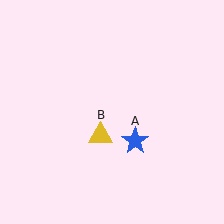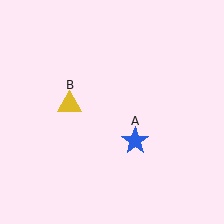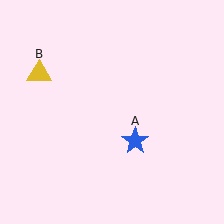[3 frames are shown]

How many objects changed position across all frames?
1 object changed position: yellow triangle (object B).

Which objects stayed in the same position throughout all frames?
Blue star (object A) remained stationary.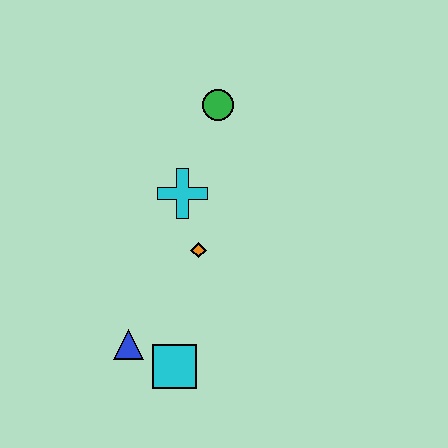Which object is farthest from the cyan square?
The green circle is farthest from the cyan square.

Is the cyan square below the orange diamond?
Yes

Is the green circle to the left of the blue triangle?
No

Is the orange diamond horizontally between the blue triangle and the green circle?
Yes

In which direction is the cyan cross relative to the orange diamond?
The cyan cross is above the orange diamond.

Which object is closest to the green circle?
The cyan cross is closest to the green circle.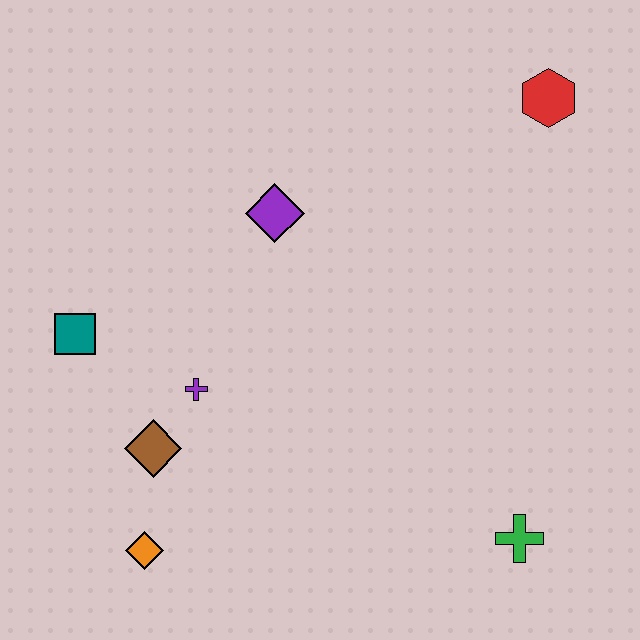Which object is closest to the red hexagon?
The purple diamond is closest to the red hexagon.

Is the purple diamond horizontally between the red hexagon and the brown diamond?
Yes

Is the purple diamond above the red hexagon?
No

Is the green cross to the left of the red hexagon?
Yes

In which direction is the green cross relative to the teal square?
The green cross is to the right of the teal square.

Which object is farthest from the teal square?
The red hexagon is farthest from the teal square.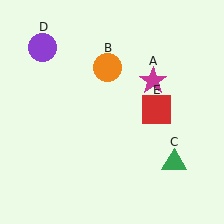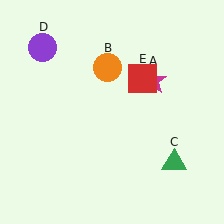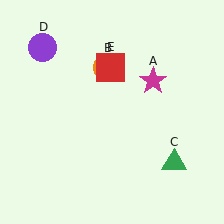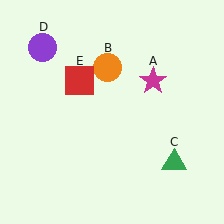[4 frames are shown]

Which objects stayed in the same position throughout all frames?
Magenta star (object A) and orange circle (object B) and green triangle (object C) and purple circle (object D) remained stationary.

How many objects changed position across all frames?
1 object changed position: red square (object E).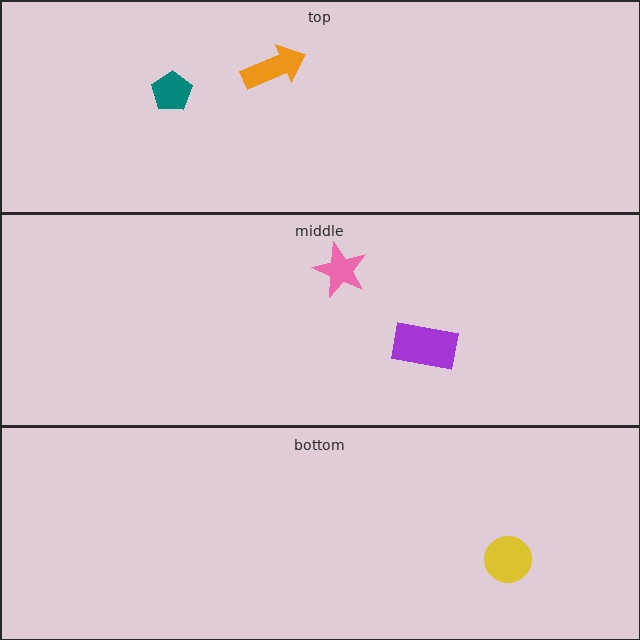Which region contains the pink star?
The middle region.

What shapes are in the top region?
The orange arrow, the teal pentagon.